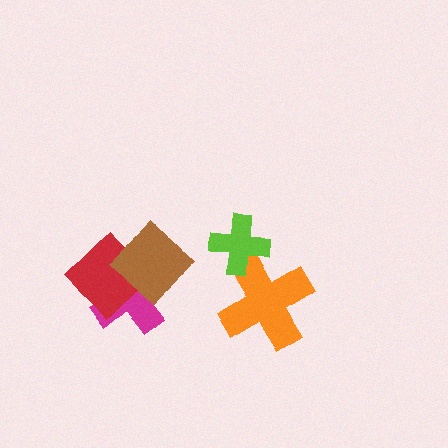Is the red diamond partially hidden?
Yes, it is partially covered by another shape.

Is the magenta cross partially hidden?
Yes, it is partially covered by another shape.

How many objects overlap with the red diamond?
2 objects overlap with the red diamond.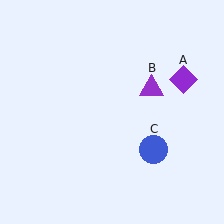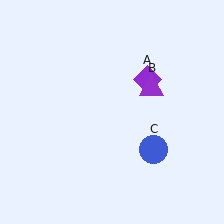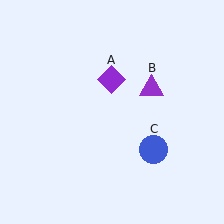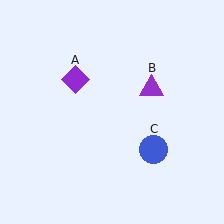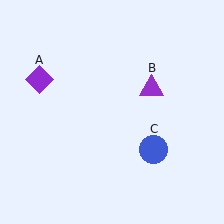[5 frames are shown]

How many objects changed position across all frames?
1 object changed position: purple diamond (object A).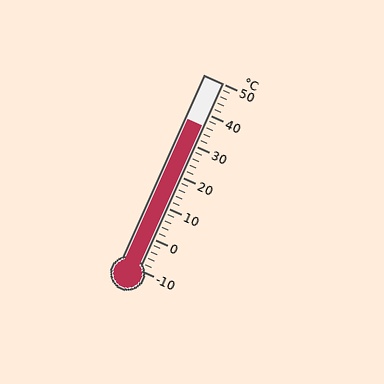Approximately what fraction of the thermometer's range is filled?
The thermometer is filled to approximately 75% of its range.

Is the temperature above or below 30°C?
The temperature is above 30°C.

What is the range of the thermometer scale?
The thermometer scale ranges from -10°C to 50°C.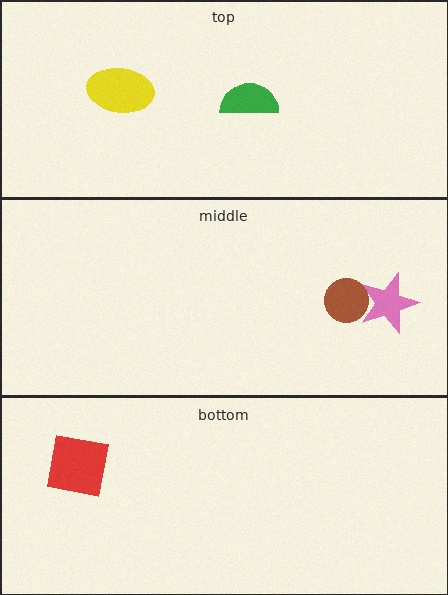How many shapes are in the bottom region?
1.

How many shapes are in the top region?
2.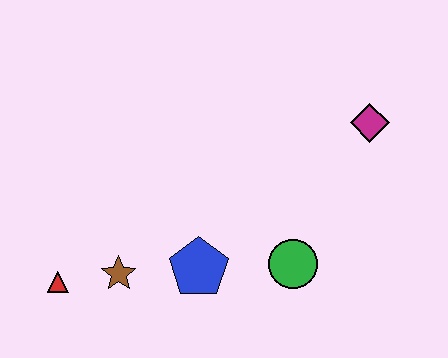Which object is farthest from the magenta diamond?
The red triangle is farthest from the magenta diamond.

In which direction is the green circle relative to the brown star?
The green circle is to the right of the brown star.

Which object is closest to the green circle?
The blue pentagon is closest to the green circle.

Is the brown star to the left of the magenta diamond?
Yes